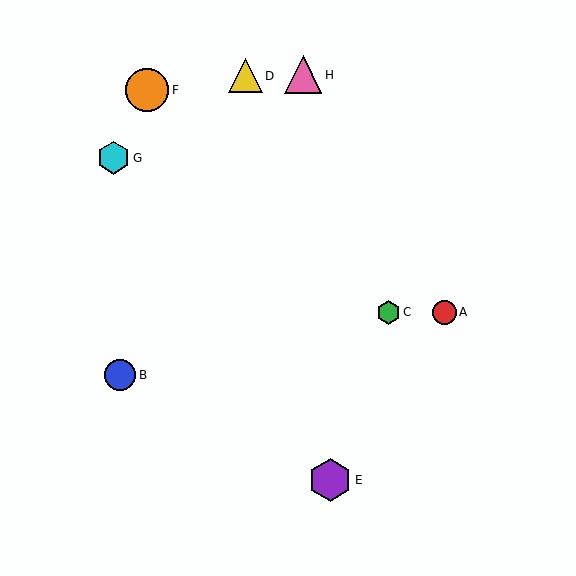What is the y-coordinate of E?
Object E is at y≈480.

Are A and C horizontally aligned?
Yes, both are at y≈312.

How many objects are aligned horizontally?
2 objects (A, C) are aligned horizontally.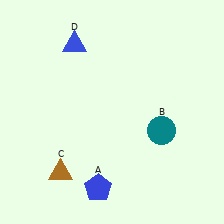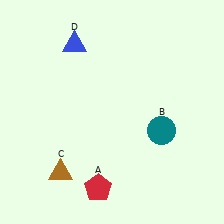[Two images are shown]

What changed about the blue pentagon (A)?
In Image 1, A is blue. In Image 2, it changed to red.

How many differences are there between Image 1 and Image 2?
There is 1 difference between the two images.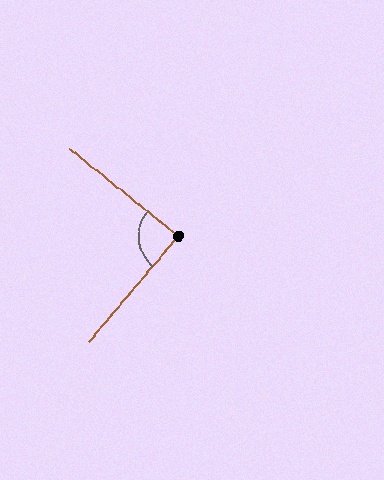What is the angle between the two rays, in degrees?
Approximately 88 degrees.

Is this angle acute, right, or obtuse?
It is approximately a right angle.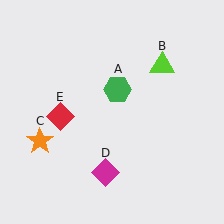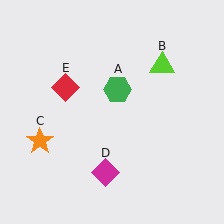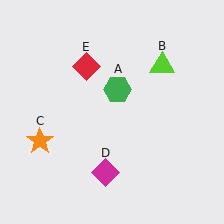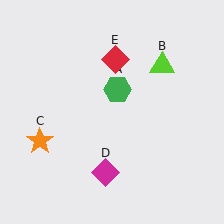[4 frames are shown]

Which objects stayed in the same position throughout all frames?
Green hexagon (object A) and lime triangle (object B) and orange star (object C) and magenta diamond (object D) remained stationary.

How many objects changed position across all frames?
1 object changed position: red diamond (object E).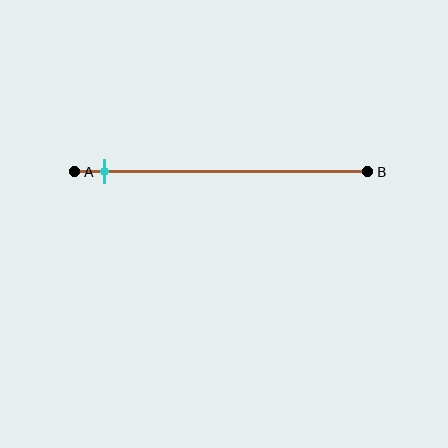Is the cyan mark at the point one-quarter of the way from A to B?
No, the mark is at about 10% from A, not at the 25% one-quarter point.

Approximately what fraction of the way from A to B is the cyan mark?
The cyan mark is approximately 10% of the way from A to B.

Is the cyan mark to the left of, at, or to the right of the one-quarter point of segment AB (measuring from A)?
The cyan mark is to the left of the one-quarter point of segment AB.